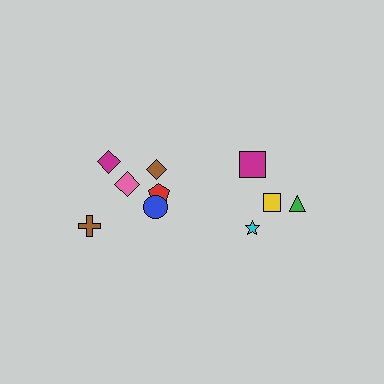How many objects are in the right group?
There are 4 objects.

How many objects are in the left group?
There are 6 objects.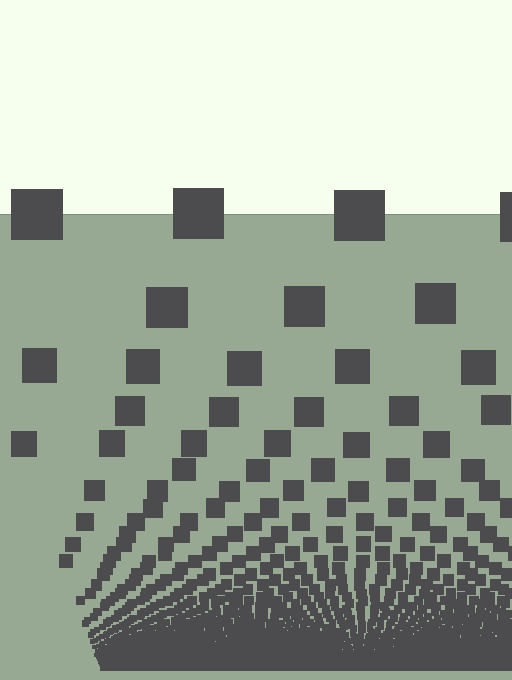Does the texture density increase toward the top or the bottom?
Density increases toward the bottom.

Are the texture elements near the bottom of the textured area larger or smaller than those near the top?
Smaller. The gradient is inverted — elements near the bottom are smaller and denser.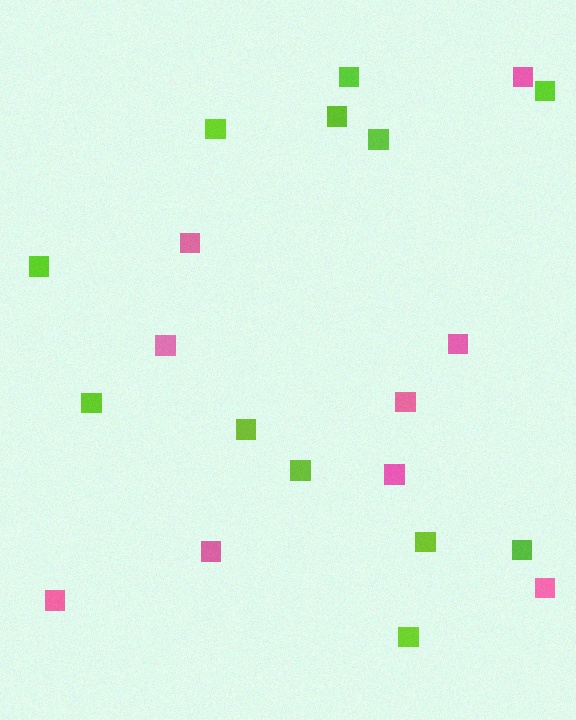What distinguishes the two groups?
There are 2 groups: one group of lime squares (12) and one group of pink squares (9).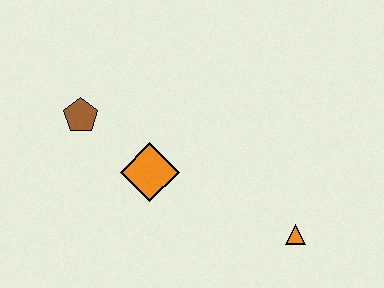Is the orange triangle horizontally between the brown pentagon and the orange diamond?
No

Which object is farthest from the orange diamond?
The orange triangle is farthest from the orange diamond.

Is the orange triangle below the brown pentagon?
Yes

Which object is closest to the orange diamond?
The brown pentagon is closest to the orange diamond.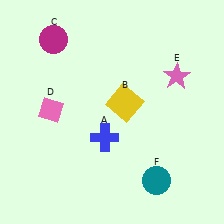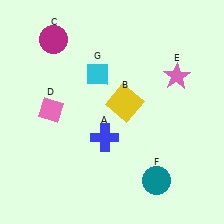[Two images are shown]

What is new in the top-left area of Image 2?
A cyan diamond (G) was added in the top-left area of Image 2.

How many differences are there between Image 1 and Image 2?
There is 1 difference between the two images.